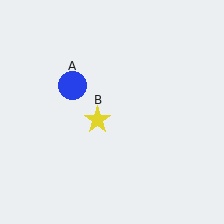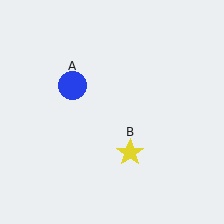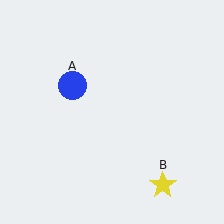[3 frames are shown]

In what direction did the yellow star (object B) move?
The yellow star (object B) moved down and to the right.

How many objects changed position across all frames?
1 object changed position: yellow star (object B).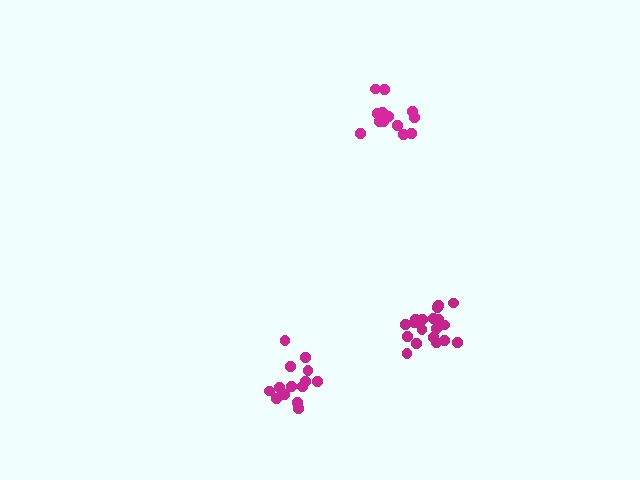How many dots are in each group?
Group 1: 14 dots, Group 2: 14 dots, Group 3: 19 dots (47 total).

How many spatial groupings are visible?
There are 3 spatial groupings.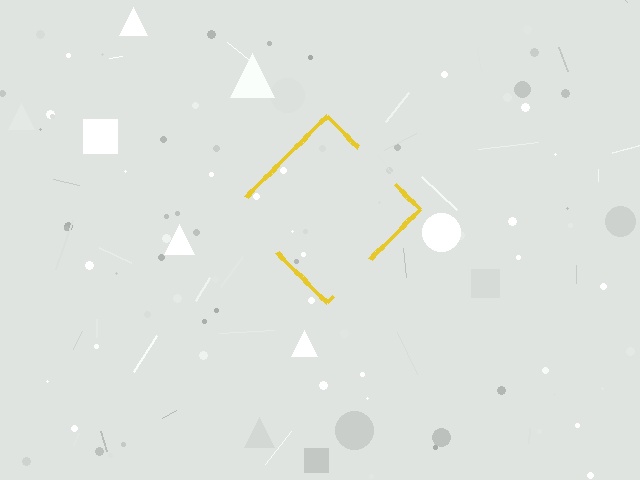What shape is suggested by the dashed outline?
The dashed outline suggests a diamond.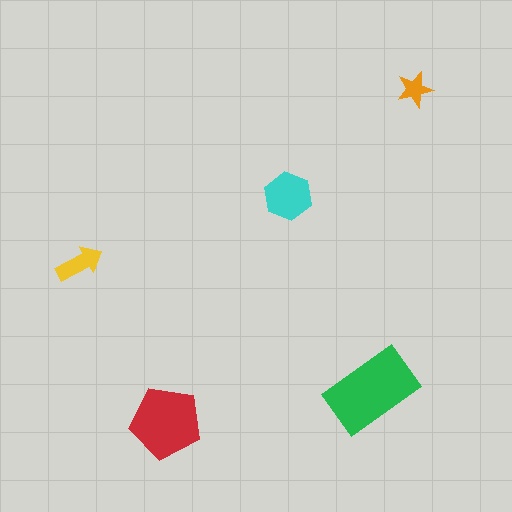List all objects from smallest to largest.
The orange star, the yellow arrow, the cyan hexagon, the red pentagon, the green rectangle.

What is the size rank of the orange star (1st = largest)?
5th.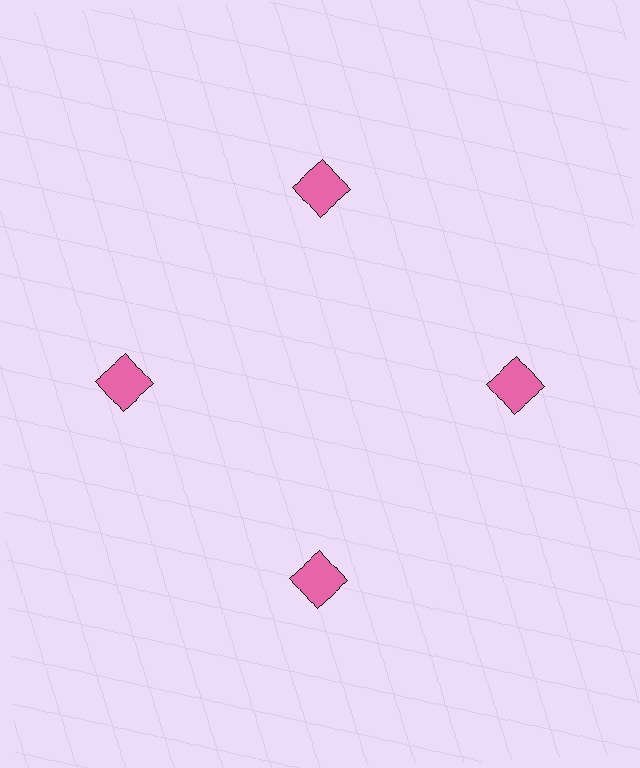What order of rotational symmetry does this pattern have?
This pattern has 4-fold rotational symmetry.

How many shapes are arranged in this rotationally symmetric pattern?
There are 4 shapes, arranged in 4 groups of 1.